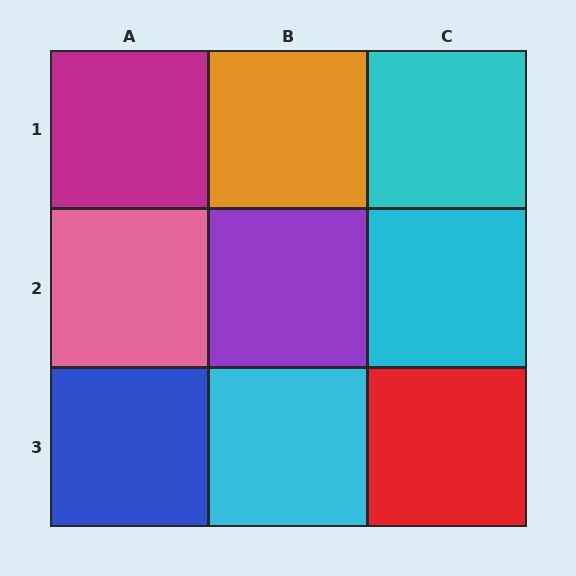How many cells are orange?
1 cell is orange.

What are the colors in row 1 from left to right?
Magenta, orange, cyan.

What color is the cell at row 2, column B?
Purple.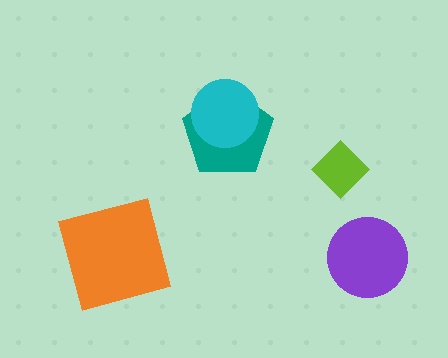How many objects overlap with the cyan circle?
1 object overlaps with the cyan circle.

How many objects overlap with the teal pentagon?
1 object overlaps with the teal pentagon.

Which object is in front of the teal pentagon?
The cyan circle is in front of the teal pentagon.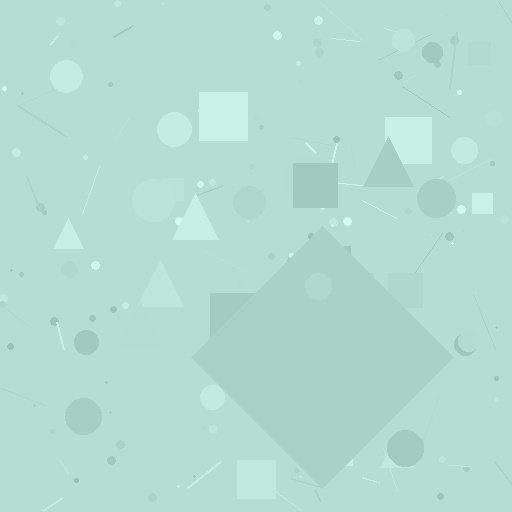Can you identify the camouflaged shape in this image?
The camouflaged shape is a diamond.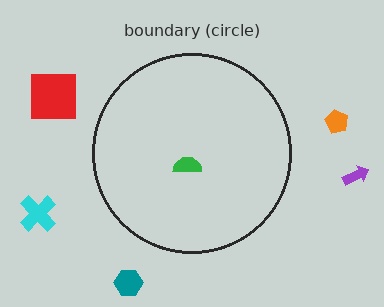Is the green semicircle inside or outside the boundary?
Inside.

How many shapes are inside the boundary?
1 inside, 5 outside.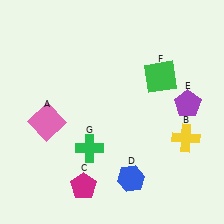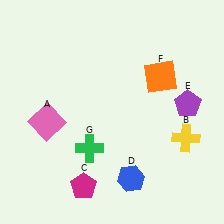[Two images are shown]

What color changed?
The square (F) changed from green in Image 1 to orange in Image 2.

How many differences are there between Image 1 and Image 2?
There is 1 difference between the two images.